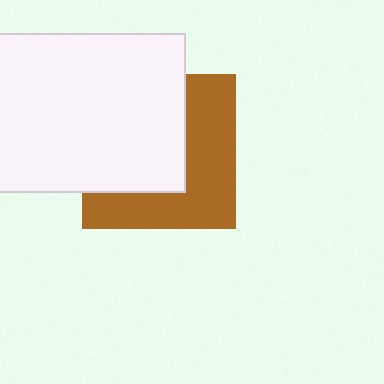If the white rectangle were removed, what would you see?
You would see the complete brown square.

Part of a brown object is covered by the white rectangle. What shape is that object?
It is a square.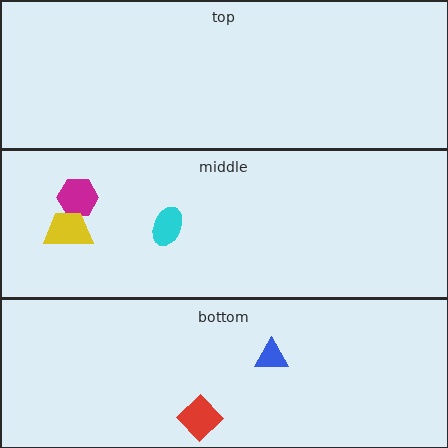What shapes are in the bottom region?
The red diamond, the blue triangle.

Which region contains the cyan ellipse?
The middle region.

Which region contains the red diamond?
The bottom region.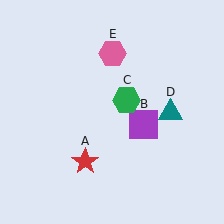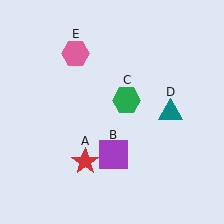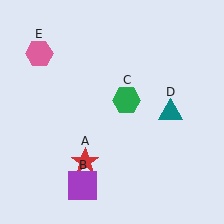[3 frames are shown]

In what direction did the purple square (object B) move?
The purple square (object B) moved down and to the left.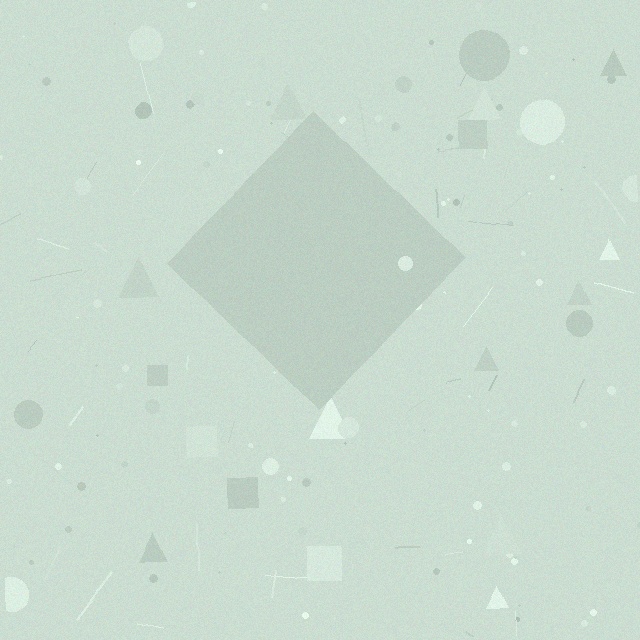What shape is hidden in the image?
A diamond is hidden in the image.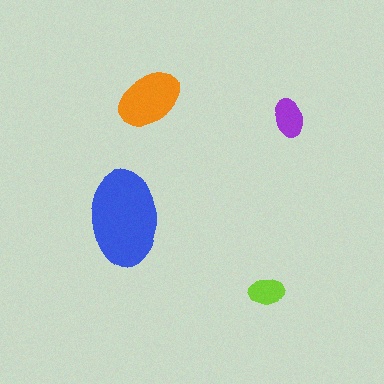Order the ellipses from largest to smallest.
the blue one, the orange one, the purple one, the lime one.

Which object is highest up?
The orange ellipse is topmost.